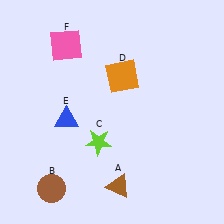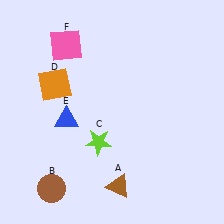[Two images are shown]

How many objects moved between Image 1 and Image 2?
1 object moved between the two images.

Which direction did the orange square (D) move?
The orange square (D) moved left.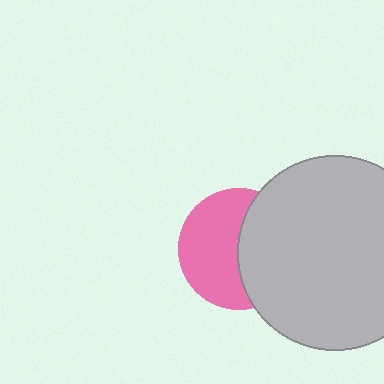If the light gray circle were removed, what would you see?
You would see the complete pink circle.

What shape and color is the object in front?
The object in front is a light gray circle.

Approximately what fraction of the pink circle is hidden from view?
Roughly 45% of the pink circle is hidden behind the light gray circle.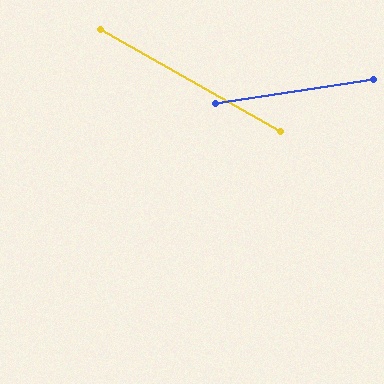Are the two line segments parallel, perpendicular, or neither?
Neither parallel nor perpendicular — they differ by about 38°.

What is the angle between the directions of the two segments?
Approximately 38 degrees.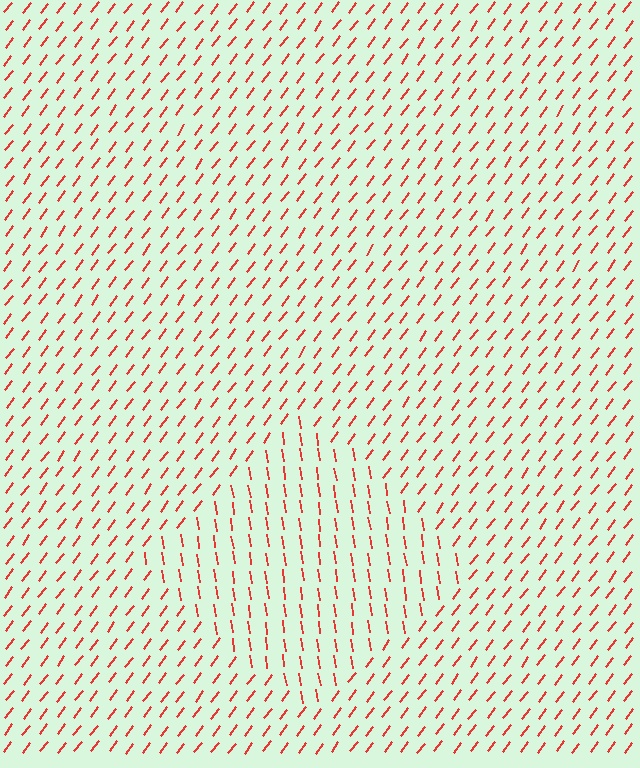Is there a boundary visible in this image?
Yes, there is a texture boundary formed by a change in line orientation.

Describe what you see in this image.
The image is filled with small red line segments. A diamond region in the image has lines oriented differently from the surrounding lines, creating a visible texture boundary.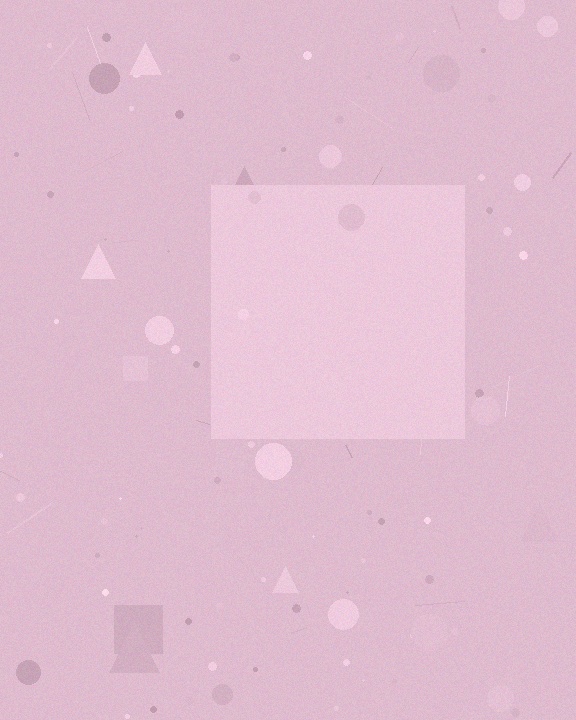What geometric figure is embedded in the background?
A square is embedded in the background.